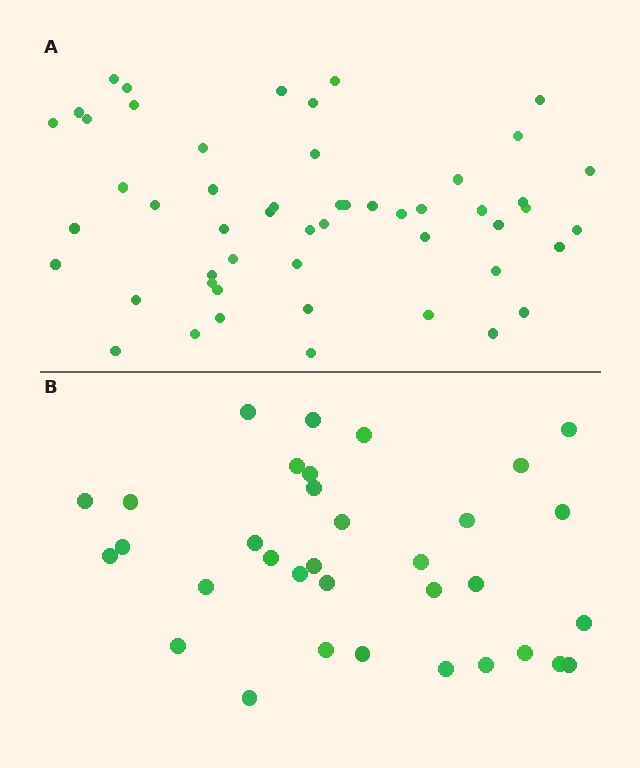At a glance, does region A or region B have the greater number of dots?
Region A (the top region) has more dots.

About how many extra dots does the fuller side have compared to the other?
Region A has approximately 20 more dots than region B.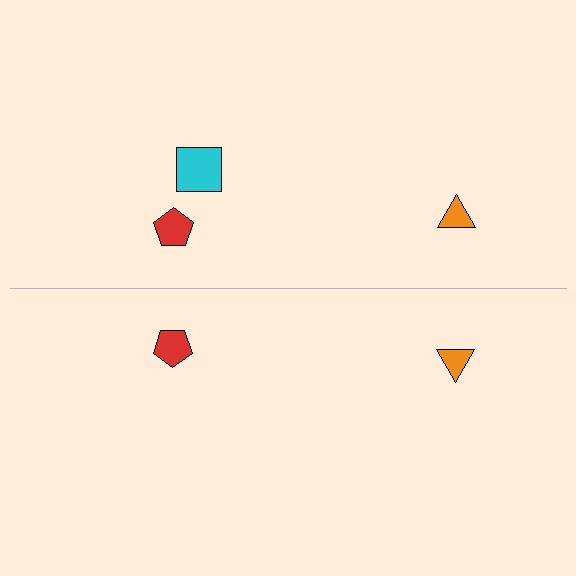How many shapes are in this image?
There are 5 shapes in this image.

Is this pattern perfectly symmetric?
No, the pattern is not perfectly symmetric. A cyan square is missing from the bottom side.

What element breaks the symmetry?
A cyan square is missing from the bottom side.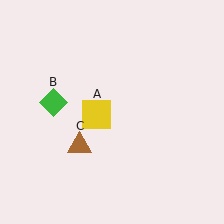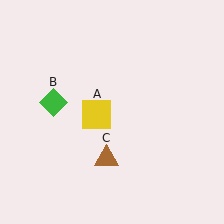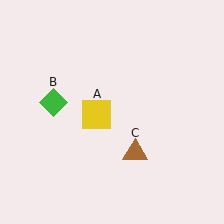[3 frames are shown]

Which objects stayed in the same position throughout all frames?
Yellow square (object A) and green diamond (object B) remained stationary.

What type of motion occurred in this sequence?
The brown triangle (object C) rotated counterclockwise around the center of the scene.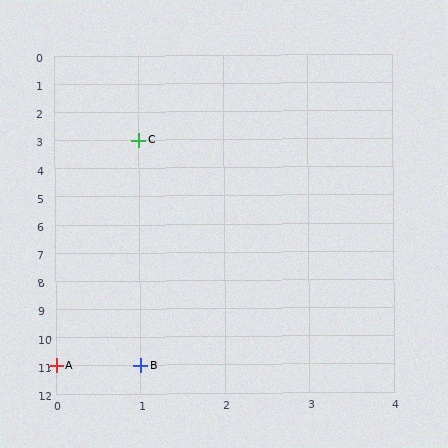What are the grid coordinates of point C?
Point C is at grid coordinates (1, 3).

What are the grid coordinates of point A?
Point A is at grid coordinates (0, 11).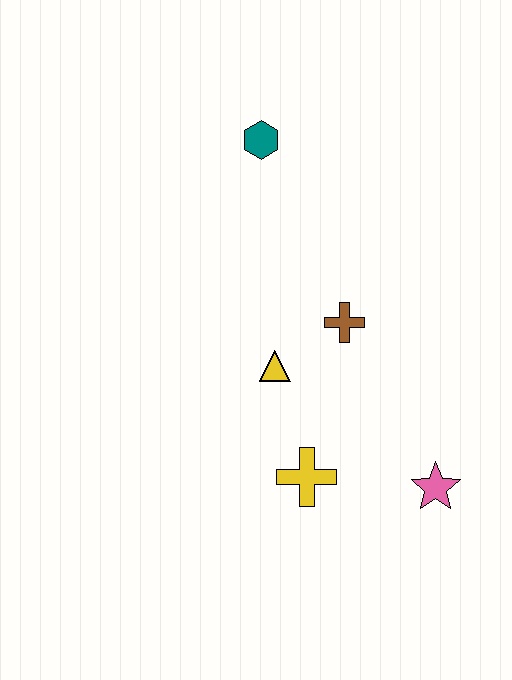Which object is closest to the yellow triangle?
The brown cross is closest to the yellow triangle.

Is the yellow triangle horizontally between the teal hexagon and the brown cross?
Yes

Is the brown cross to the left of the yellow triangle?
No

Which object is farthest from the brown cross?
The teal hexagon is farthest from the brown cross.